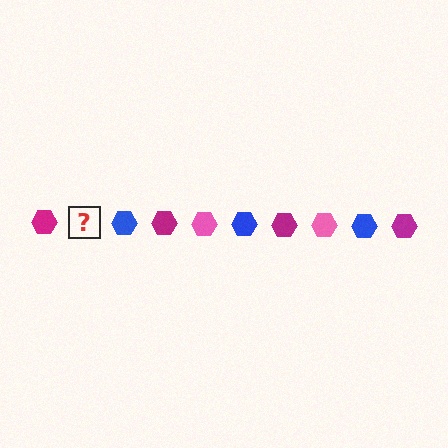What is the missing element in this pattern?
The missing element is a pink hexagon.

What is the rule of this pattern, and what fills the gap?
The rule is that the pattern cycles through magenta, pink, blue hexagons. The gap should be filled with a pink hexagon.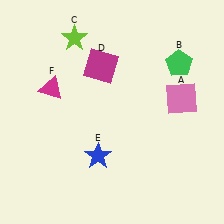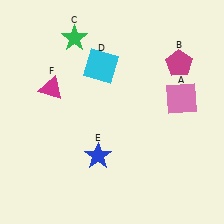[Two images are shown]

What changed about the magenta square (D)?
In Image 1, D is magenta. In Image 2, it changed to cyan.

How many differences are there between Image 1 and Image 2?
There are 3 differences between the two images.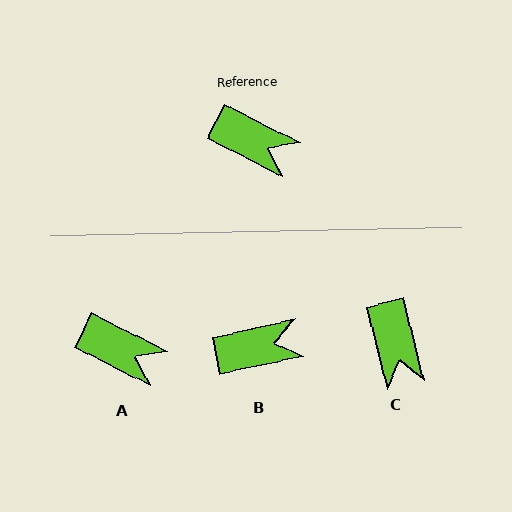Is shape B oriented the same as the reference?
No, it is off by about 39 degrees.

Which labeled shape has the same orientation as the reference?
A.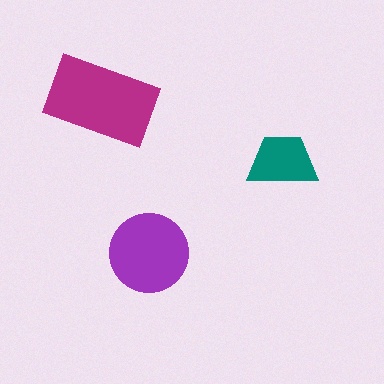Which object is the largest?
The magenta rectangle.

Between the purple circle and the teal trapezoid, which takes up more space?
The purple circle.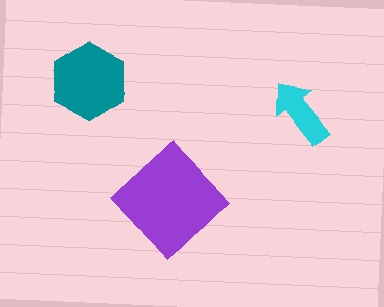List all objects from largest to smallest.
The purple diamond, the teal hexagon, the cyan arrow.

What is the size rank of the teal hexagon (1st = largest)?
2nd.